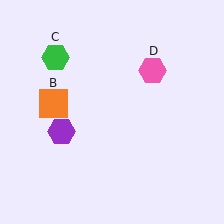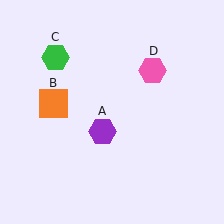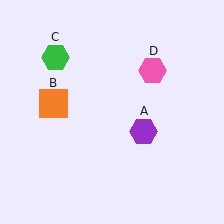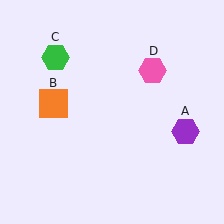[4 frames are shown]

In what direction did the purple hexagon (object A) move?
The purple hexagon (object A) moved right.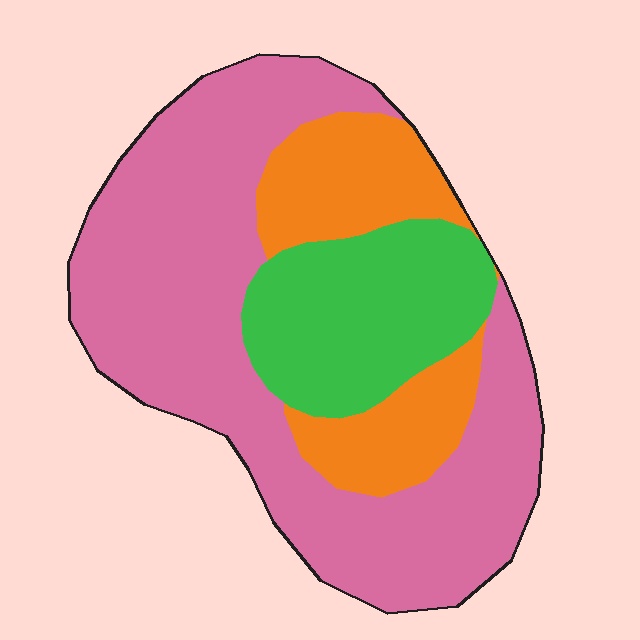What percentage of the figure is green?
Green covers 21% of the figure.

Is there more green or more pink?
Pink.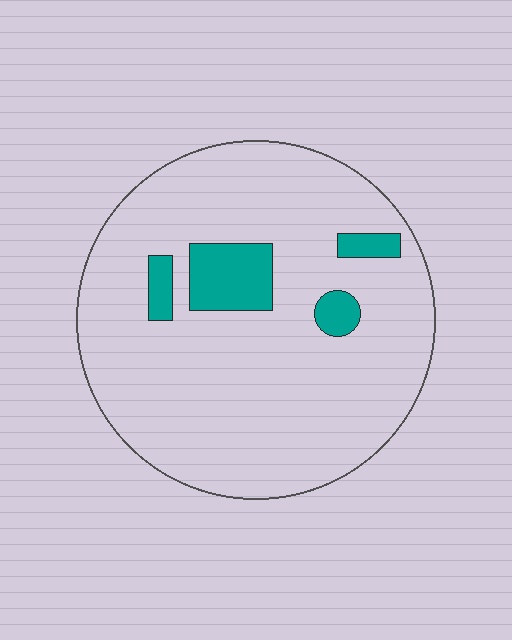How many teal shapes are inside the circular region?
4.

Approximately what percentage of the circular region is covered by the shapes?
Approximately 10%.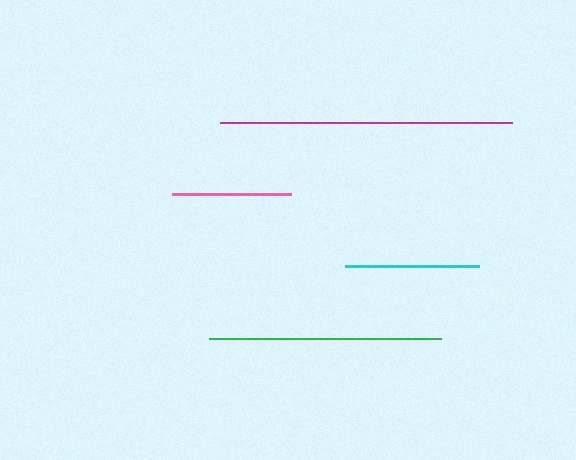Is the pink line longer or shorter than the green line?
The green line is longer than the pink line.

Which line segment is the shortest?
The pink line is the shortest at approximately 120 pixels.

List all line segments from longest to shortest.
From longest to shortest: magenta, green, cyan, pink.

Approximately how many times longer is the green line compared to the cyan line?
The green line is approximately 1.7 times the length of the cyan line.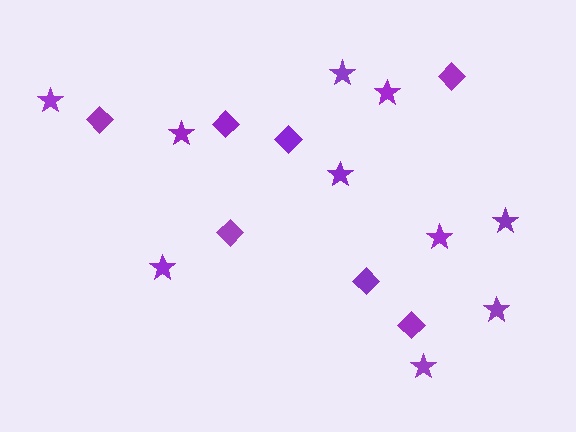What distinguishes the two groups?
There are 2 groups: one group of diamonds (7) and one group of stars (10).